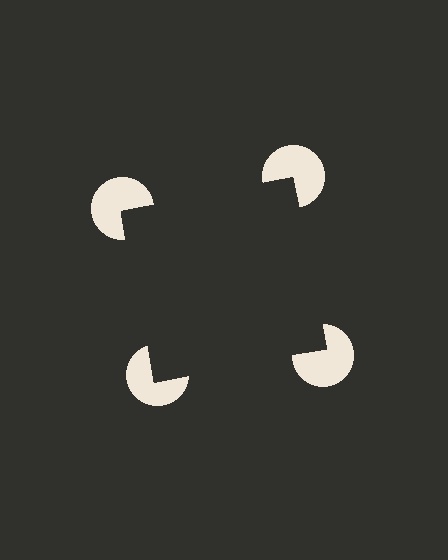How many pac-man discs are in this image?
There are 4 — one at each vertex of the illusory square.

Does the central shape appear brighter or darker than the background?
It typically appears slightly darker than the background, even though no actual brightness change is drawn.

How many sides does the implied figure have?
4 sides.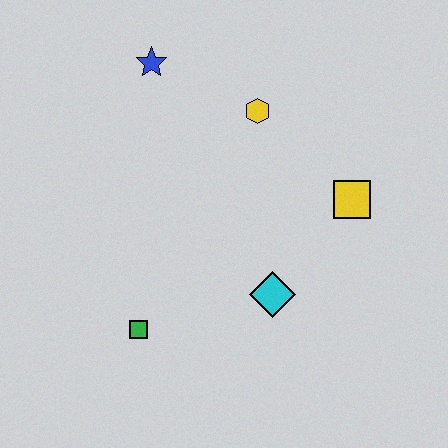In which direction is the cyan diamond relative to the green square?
The cyan diamond is to the right of the green square.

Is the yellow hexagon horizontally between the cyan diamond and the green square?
Yes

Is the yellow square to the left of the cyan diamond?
No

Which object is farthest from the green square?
The blue star is farthest from the green square.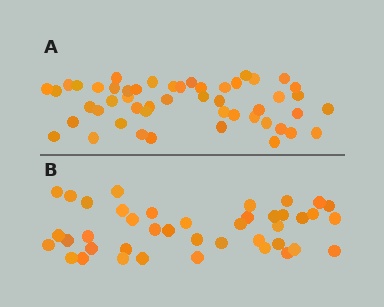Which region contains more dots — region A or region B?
Region A (the top region) has more dots.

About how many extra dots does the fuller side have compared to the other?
Region A has roughly 8 or so more dots than region B.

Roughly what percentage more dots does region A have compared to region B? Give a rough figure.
About 20% more.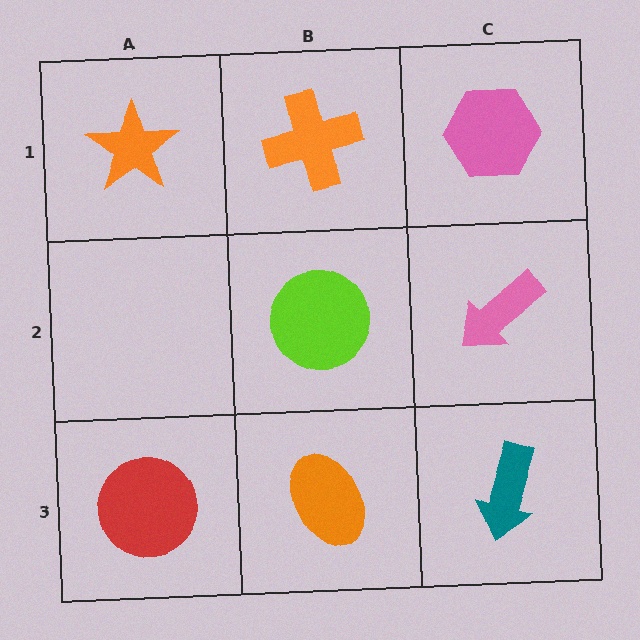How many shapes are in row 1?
3 shapes.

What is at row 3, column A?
A red circle.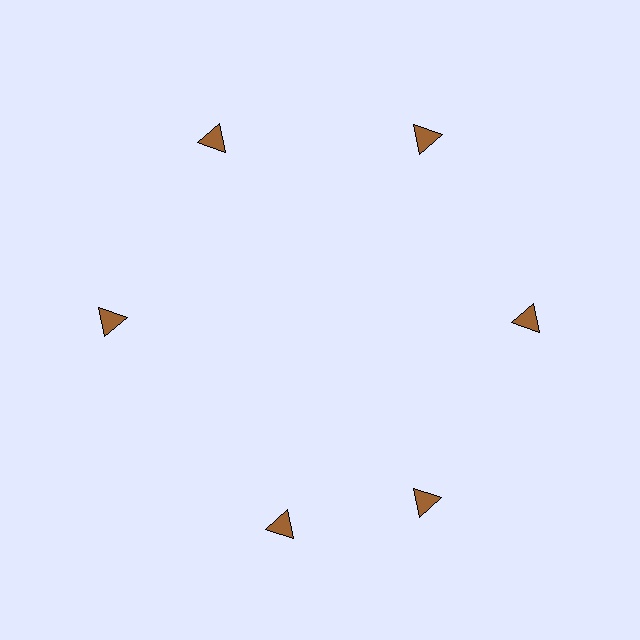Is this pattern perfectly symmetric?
No. The 6 brown triangles are arranged in a ring, but one element near the 7 o'clock position is rotated out of alignment along the ring, breaking the 6-fold rotational symmetry.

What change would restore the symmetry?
The symmetry would be restored by rotating it back into even spacing with its neighbors so that all 6 triangles sit at equal angles and equal distance from the center.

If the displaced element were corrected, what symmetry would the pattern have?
It would have 6-fold rotational symmetry — the pattern would map onto itself every 60 degrees.